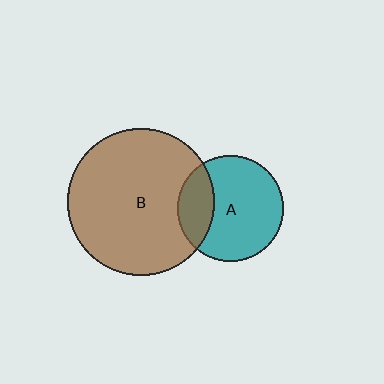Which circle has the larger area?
Circle B (brown).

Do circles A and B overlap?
Yes.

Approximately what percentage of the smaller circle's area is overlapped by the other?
Approximately 25%.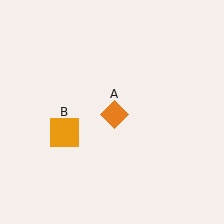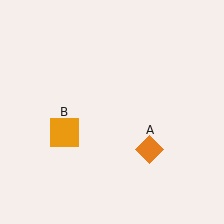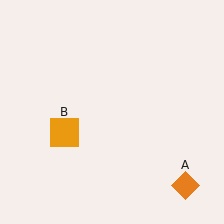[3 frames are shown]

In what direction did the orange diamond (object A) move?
The orange diamond (object A) moved down and to the right.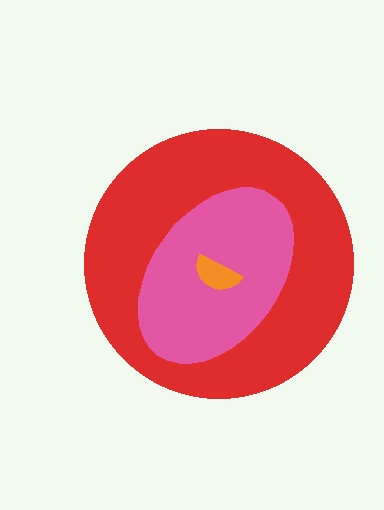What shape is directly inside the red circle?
The pink ellipse.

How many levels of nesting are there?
3.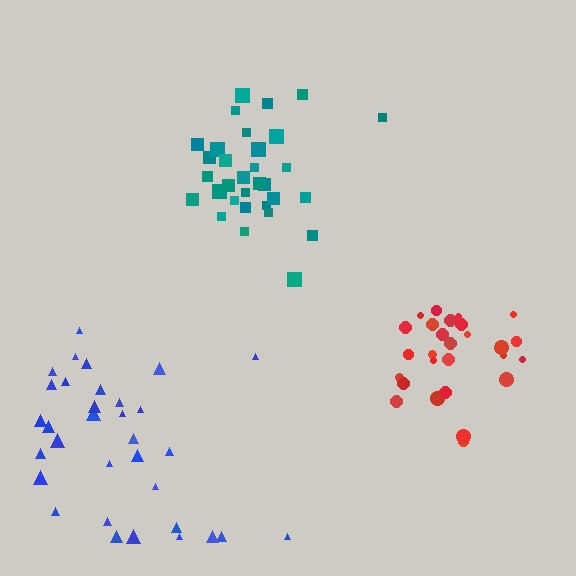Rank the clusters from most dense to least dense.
teal, red, blue.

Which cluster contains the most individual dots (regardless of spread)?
Blue (33).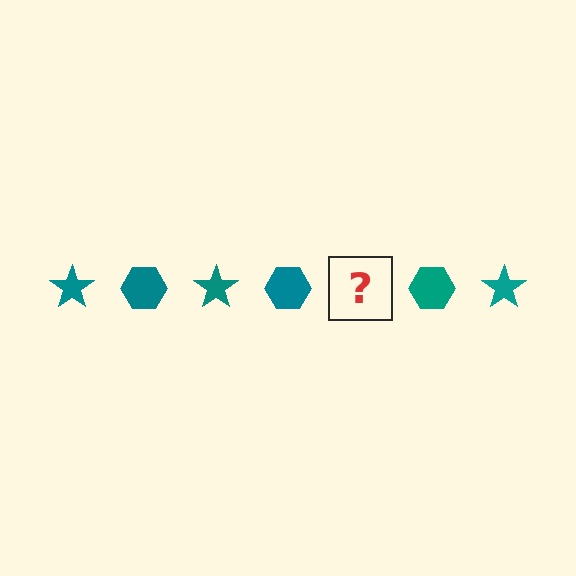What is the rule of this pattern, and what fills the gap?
The rule is that the pattern cycles through star, hexagon shapes in teal. The gap should be filled with a teal star.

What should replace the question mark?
The question mark should be replaced with a teal star.